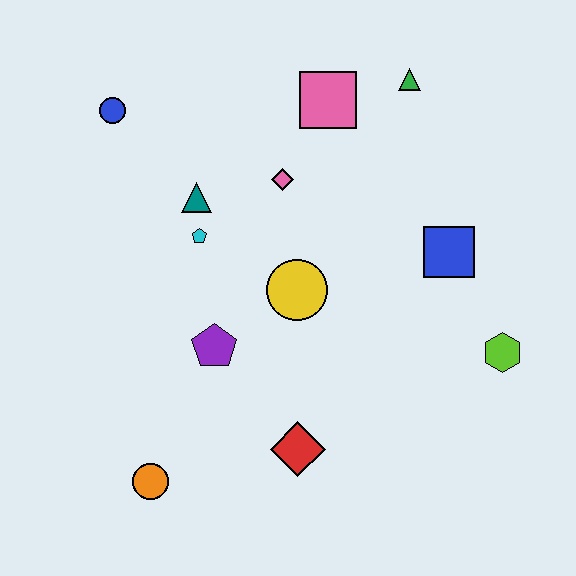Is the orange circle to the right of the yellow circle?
No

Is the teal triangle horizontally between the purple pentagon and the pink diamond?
No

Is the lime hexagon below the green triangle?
Yes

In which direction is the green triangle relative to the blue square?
The green triangle is above the blue square.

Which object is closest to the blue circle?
The teal triangle is closest to the blue circle.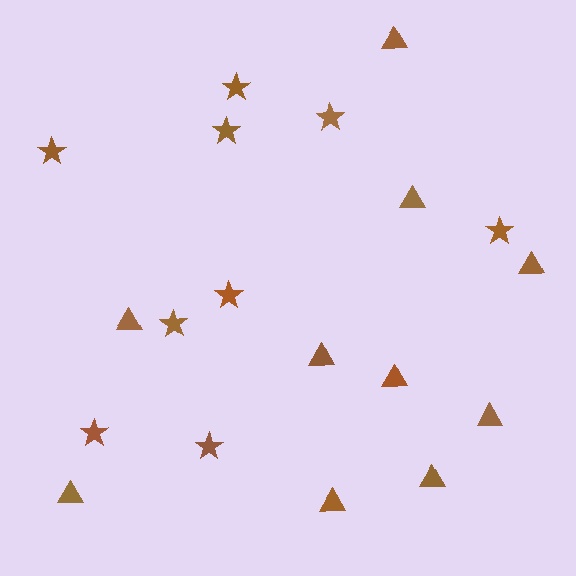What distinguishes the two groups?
There are 2 groups: one group of triangles (10) and one group of stars (9).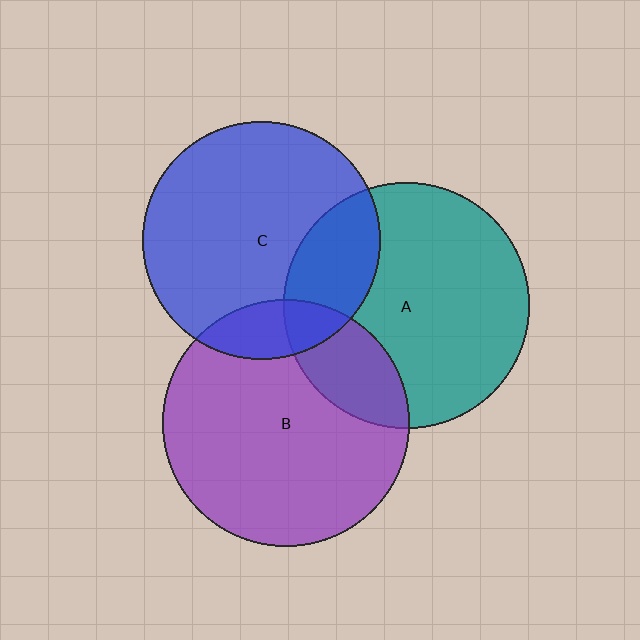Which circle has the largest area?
Circle B (purple).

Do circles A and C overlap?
Yes.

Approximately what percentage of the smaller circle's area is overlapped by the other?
Approximately 25%.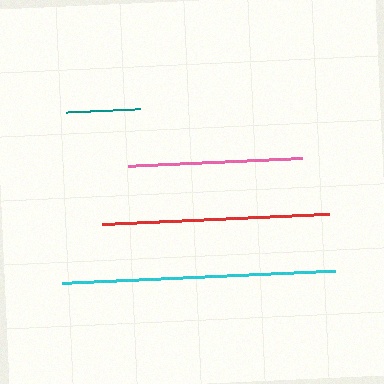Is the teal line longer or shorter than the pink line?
The pink line is longer than the teal line.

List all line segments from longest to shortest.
From longest to shortest: cyan, red, pink, teal.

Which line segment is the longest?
The cyan line is the longest at approximately 272 pixels.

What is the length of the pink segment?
The pink segment is approximately 174 pixels long.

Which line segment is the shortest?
The teal line is the shortest at approximately 74 pixels.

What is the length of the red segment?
The red segment is approximately 227 pixels long.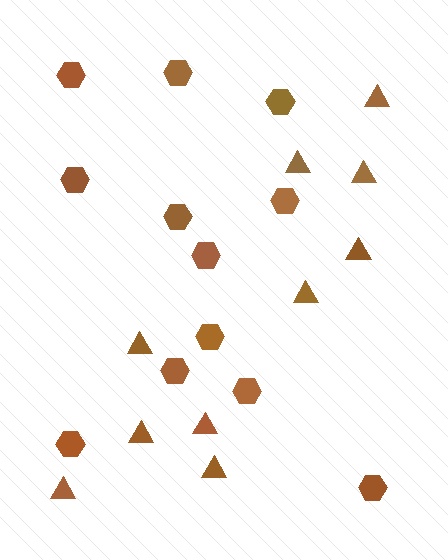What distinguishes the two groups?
There are 2 groups: one group of hexagons (12) and one group of triangles (10).